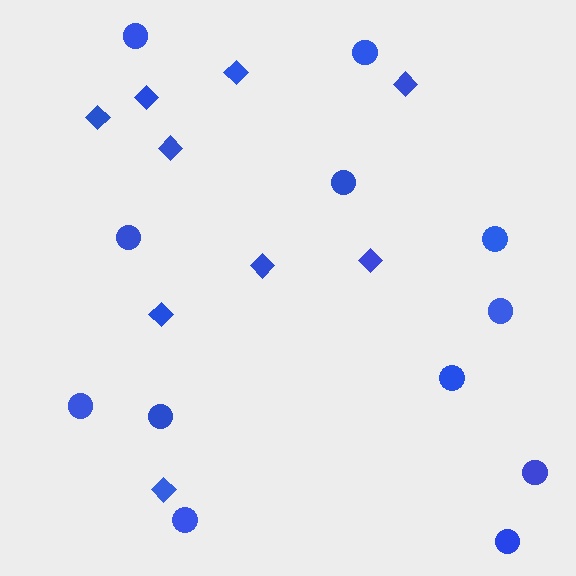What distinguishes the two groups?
There are 2 groups: one group of diamonds (9) and one group of circles (12).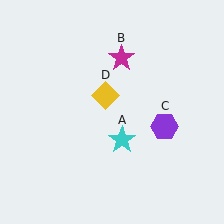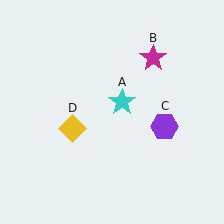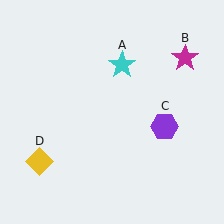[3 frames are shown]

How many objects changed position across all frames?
3 objects changed position: cyan star (object A), magenta star (object B), yellow diamond (object D).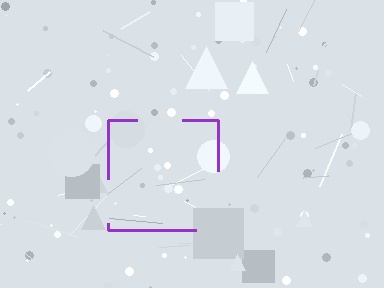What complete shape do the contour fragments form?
The contour fragments form a square.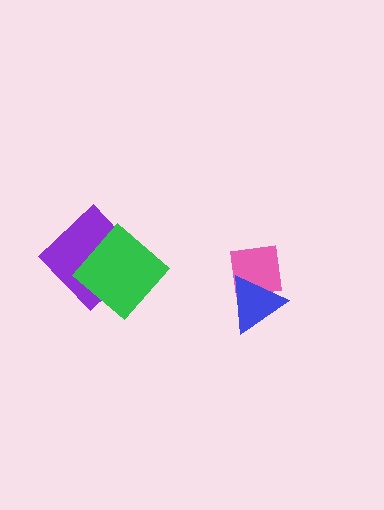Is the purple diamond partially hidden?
Yes, it is partially covered by another shape.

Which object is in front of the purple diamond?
The green diamond is in front of the purple diamond.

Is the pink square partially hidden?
Yes, it is partially covered by another shape.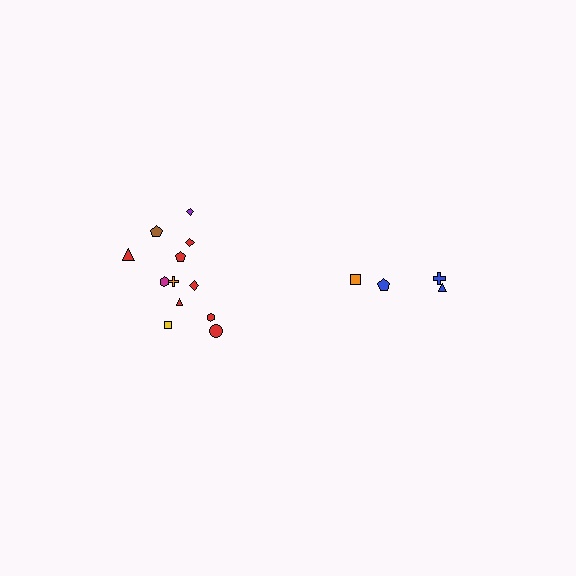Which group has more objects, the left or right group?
The left group.